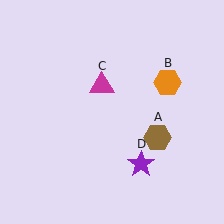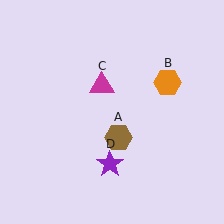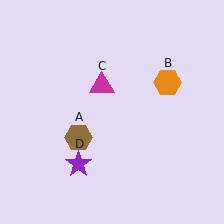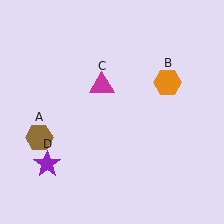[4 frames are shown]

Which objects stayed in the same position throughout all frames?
Orange hexagon (object B) and magenta triangle (object C) remained stationary.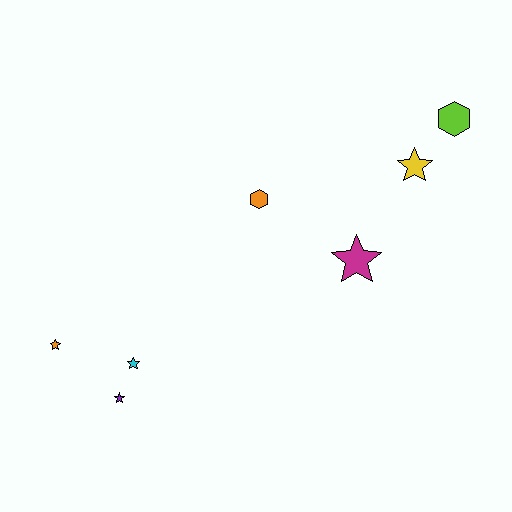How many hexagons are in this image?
There are 2 hexagons.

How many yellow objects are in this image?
There is 1 yellow object.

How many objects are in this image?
There are 7 objects.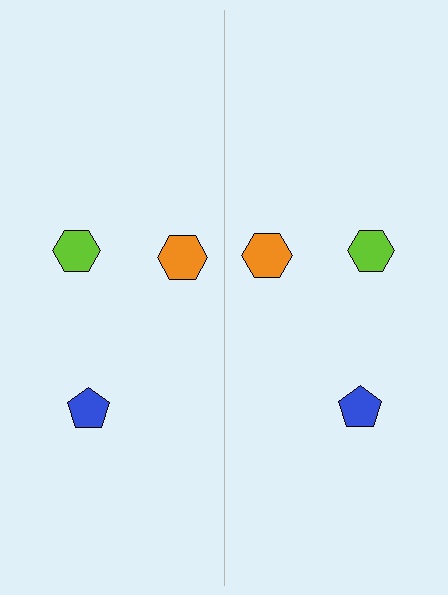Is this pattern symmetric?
Yes, this pattern has bilateral (reflection) symmetry.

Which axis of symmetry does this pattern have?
The pattern has a vertical axis of symmetry running through the center of the image.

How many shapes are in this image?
There are 6 shapes in this image.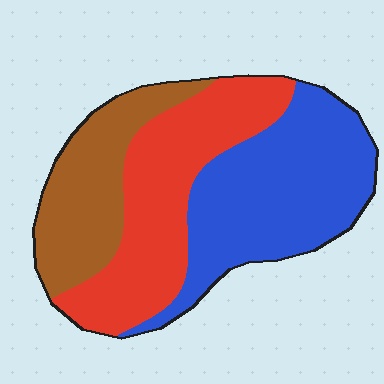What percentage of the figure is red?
Red takes up about three eighths (3/8) of the figure.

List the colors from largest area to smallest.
From largest to smallest: blue, red, brown.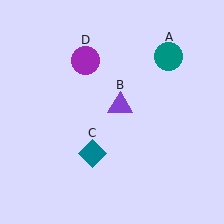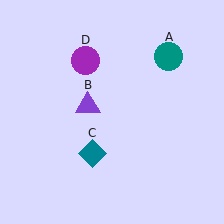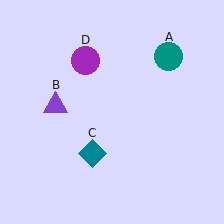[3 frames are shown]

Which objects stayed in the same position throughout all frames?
Teal circle (object A) and teal diamond (object C) and purple circle (object D) remained stationary.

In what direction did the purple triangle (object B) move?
The purple triangle (object B) moved left.